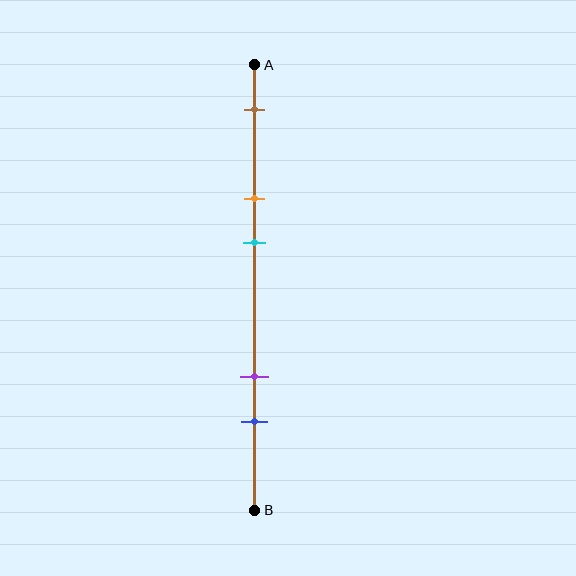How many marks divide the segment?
There are 5 marks dividing the segment.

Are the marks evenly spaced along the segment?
No, the marks are not evenly spaced.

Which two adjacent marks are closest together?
The orange and cyan marks are the closest adjacent pair.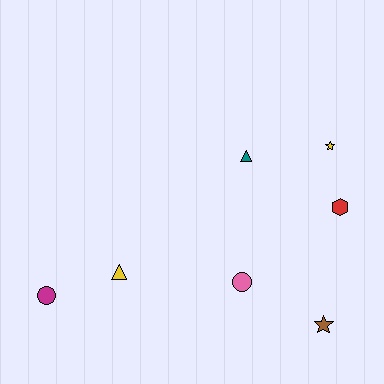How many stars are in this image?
There are 2 stars.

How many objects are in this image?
There are 7 objects.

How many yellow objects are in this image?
There are 2 yellow objects.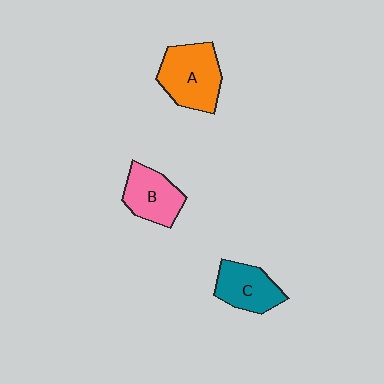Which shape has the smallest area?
Shape C (teal).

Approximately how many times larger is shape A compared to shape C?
Approximately 1.4 times.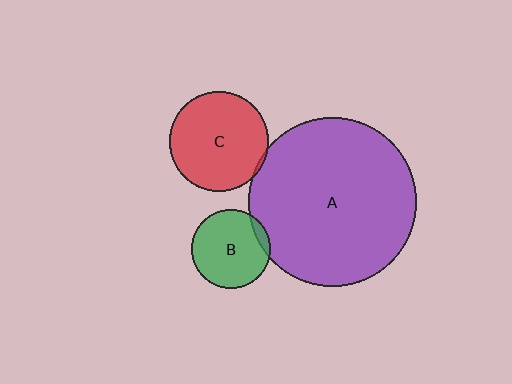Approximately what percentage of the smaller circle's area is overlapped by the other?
Approximately 10%.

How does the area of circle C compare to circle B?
Approximately 1.6 times.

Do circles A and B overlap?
Yes.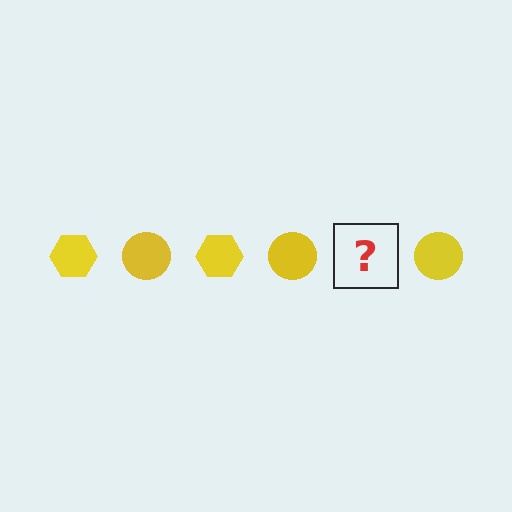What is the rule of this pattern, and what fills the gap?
The rule is that the pattern cycles through hexagon, circle shapes in yellow. The gap should be filled with a yellow hexagon.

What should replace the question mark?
The question mark should be replaced with a yellow hexagon.